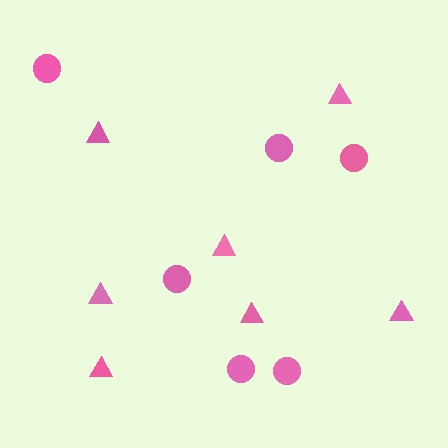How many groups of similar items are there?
There are 2 groups: one group of triangles (7) and one group of circles (6).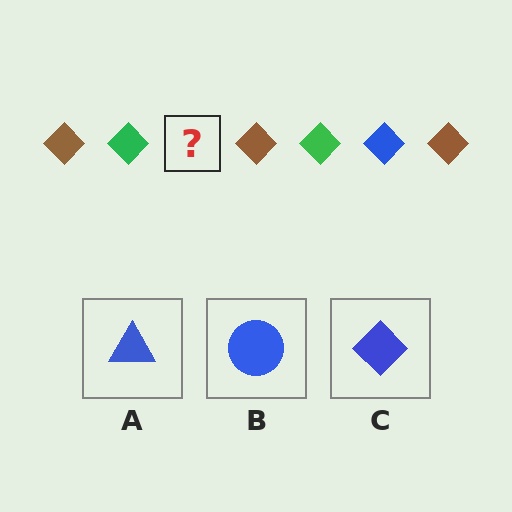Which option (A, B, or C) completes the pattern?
C.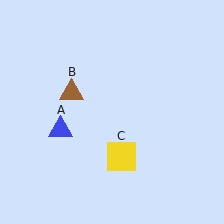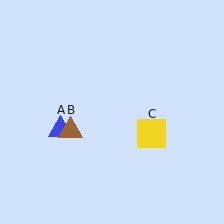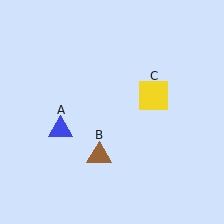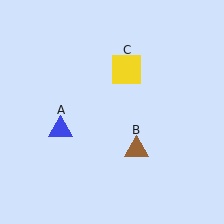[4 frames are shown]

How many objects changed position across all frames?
2 objects changed position: brown triangle (object B), yellow square (object C).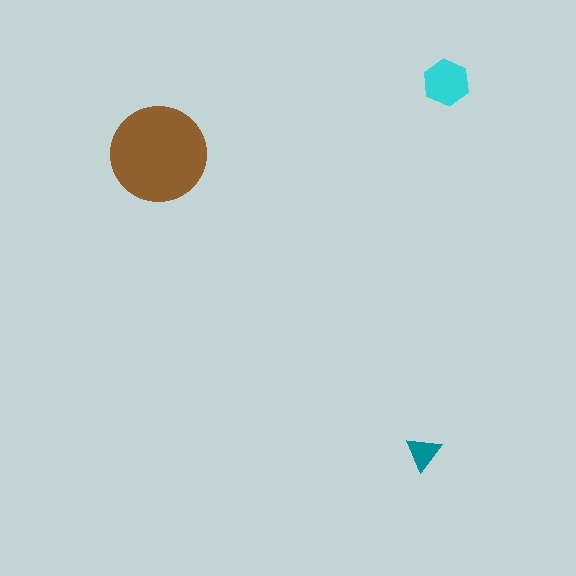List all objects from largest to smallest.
The brown circle, the cyan hexagon, the teal triangle.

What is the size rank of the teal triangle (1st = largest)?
3rd.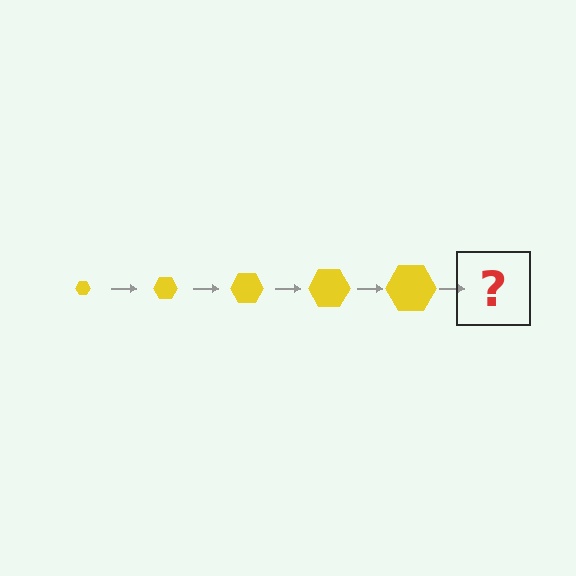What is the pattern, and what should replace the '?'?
The pattern is that the hexagon gets progressively larger each step. The '?' should be a yellow hexagon, larger than the previous one.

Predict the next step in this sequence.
The next step is a yellow hexagon, larger than the previous one.